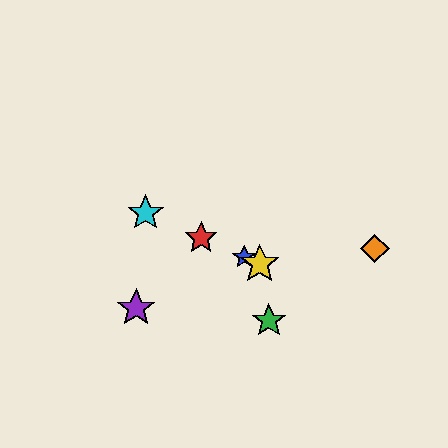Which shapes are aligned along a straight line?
The red star, the blue star, the yellow star, the cyan star are aligned along a straight line.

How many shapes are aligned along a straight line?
4 shapes (the red star, the blue star, the yellow star, the cyan star) are aligned along a straight line.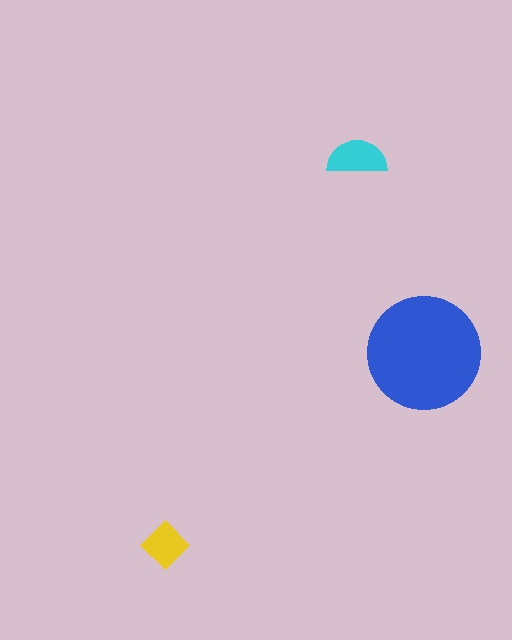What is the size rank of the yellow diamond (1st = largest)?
3rd.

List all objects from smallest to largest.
The yellow diamond, the cyan semicircle, the blue circle.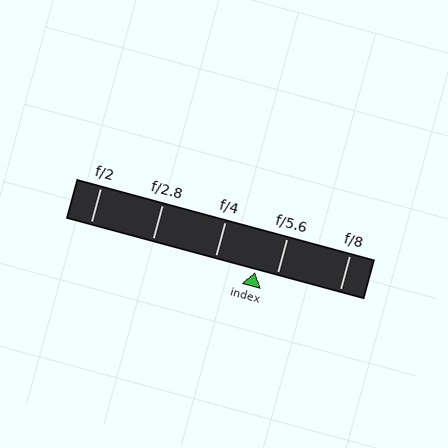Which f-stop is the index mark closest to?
The index mark is closest to f/5.6.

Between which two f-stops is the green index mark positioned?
The index mark is between f/4 and f/5.6.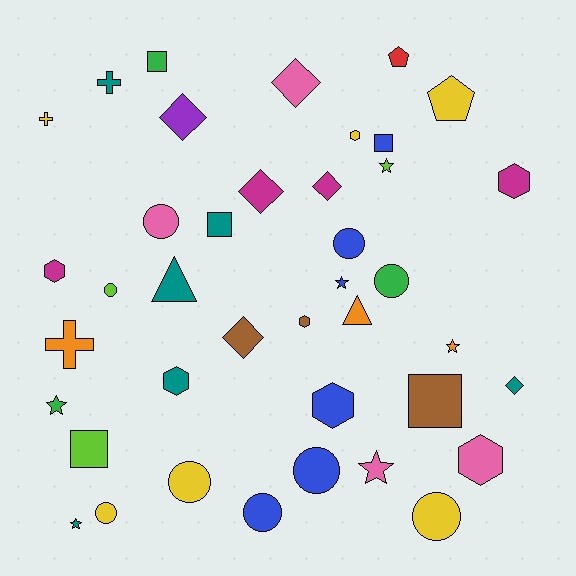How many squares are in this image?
There are 5 squares.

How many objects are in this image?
There are 40 objects.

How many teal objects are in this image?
There are 6 teal objects.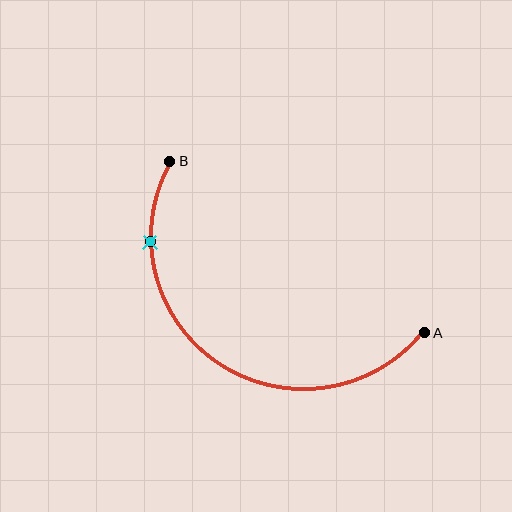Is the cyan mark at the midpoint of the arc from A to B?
No. The cyan mark lies on the arc but is closer to endpoint B. The arc midpoint would be at the point on the curve equidistant along the arc from both A and B.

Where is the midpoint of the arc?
The arc midpoint is the point on the curve farthest from the straight line joining A and B. It sits below and to the left of that line.